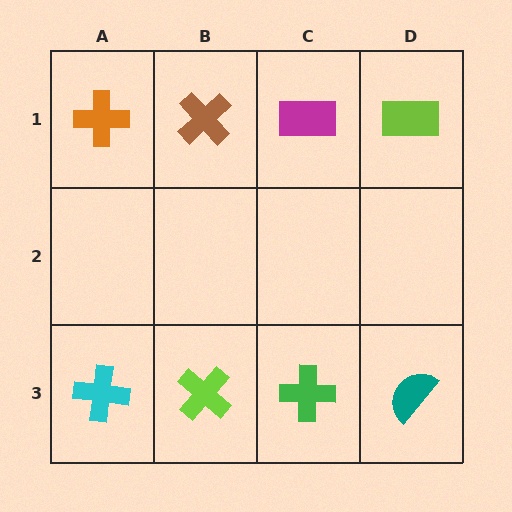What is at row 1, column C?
A magenta rectangle.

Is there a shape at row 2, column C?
No, that cell is empty.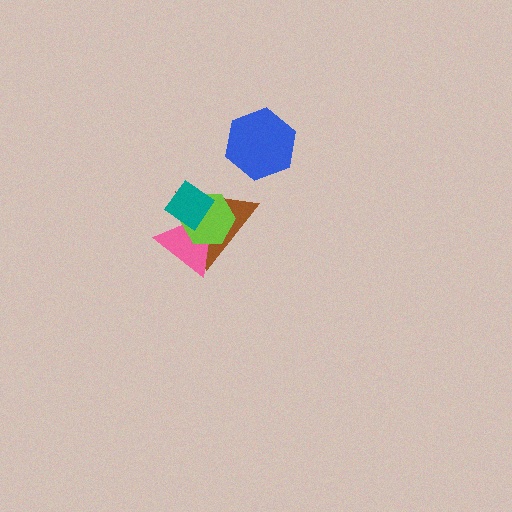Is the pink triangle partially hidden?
Yes, it is partially covered by another shape.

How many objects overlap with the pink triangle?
3 objects overlap with the pink triangle.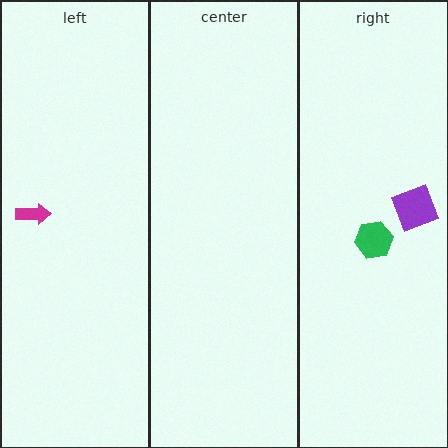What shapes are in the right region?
The green hexagon, the purple diamond.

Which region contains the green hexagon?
The right region.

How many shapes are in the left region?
1.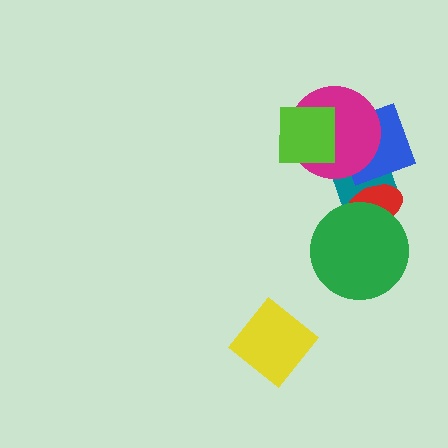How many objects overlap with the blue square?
2 objects overlap with the blue square.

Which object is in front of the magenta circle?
The lime square is in front of the magenta circle.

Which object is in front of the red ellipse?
The green circle is in front of the red ellipse.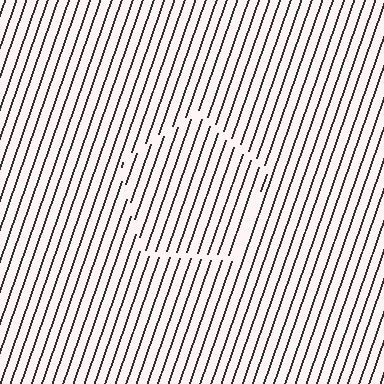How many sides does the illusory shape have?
5 sides — the line-ends trace a pentagon.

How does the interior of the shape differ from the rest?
The interior of the shape contains the same grating, shifted by half a period — the contour is defined by the phase discontinuity where line-ends from the inner and outer gratings abut.